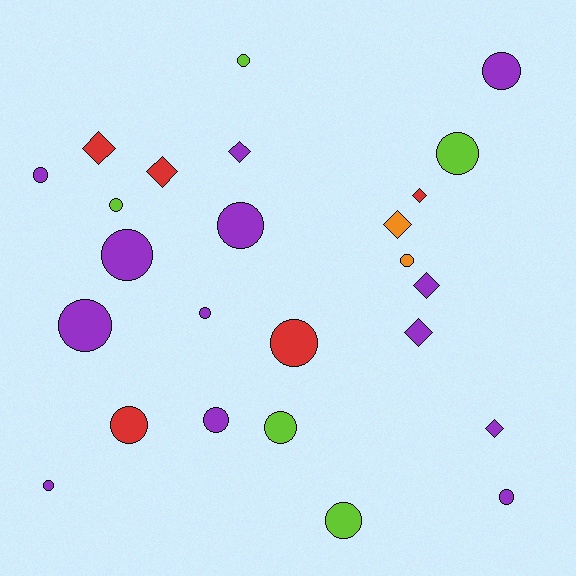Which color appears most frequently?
Purple, with 13 objects.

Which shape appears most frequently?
Circle, with 17 objects.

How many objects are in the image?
There are 25 objects.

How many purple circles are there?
There are 9 purple circles.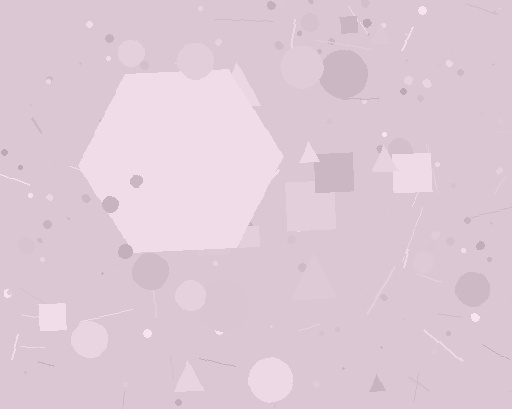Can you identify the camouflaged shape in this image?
The camouflaged shape is a hexagon.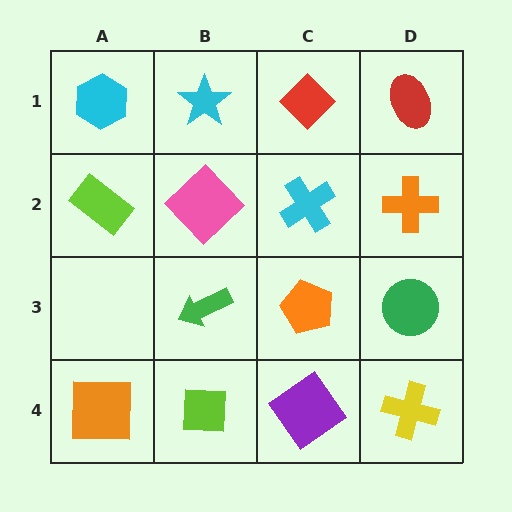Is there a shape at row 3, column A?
No, that cell is empty.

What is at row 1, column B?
A cyan star.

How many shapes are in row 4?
4 shapes.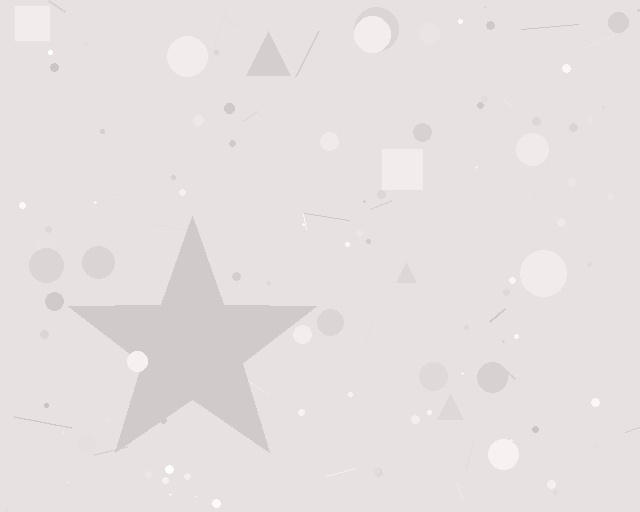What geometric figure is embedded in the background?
A star is embedded in the background.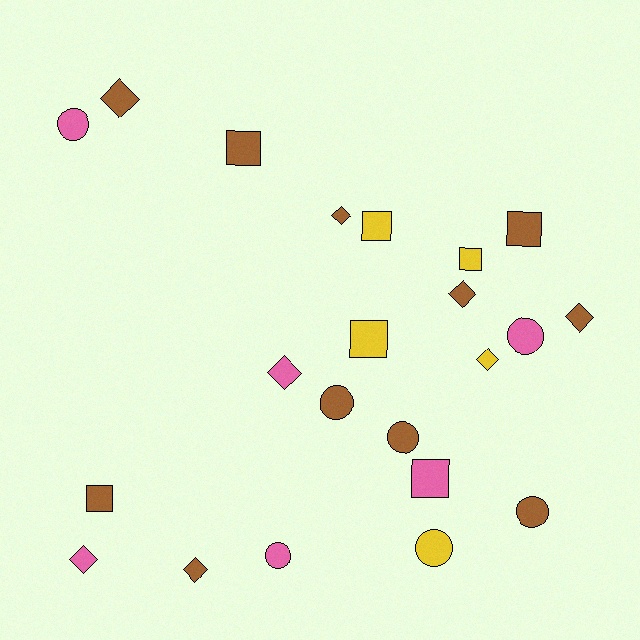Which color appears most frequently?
Brown, with 11 objects.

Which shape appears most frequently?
Diamond, with 8 objects.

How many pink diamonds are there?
There are 2 pink diamonds.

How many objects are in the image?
There are 22 objects.